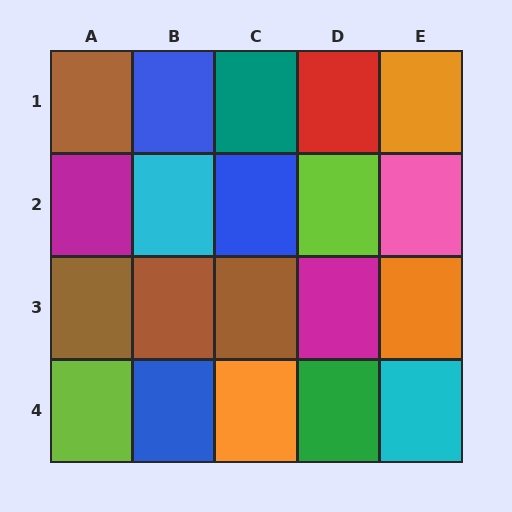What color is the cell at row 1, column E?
Orange.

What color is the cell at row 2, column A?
Magenta.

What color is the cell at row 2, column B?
Cyan.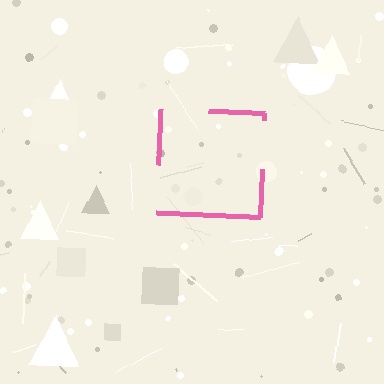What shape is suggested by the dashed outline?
The dashed outline suggests a square.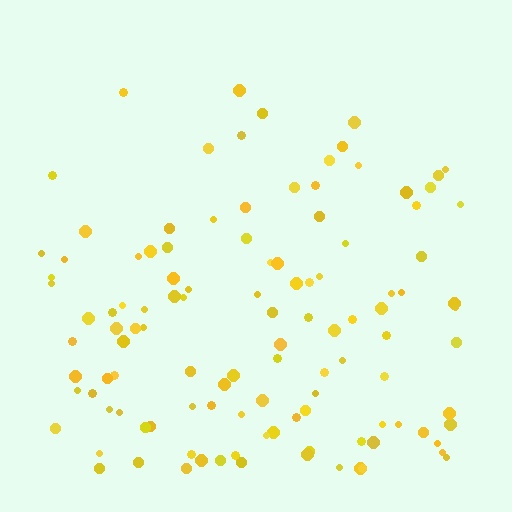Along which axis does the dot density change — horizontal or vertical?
Vertical.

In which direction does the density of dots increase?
From top to bottom, with the bottom side densest.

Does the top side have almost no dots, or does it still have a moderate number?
Still a moderate number, just noticeably fewer than the bottom.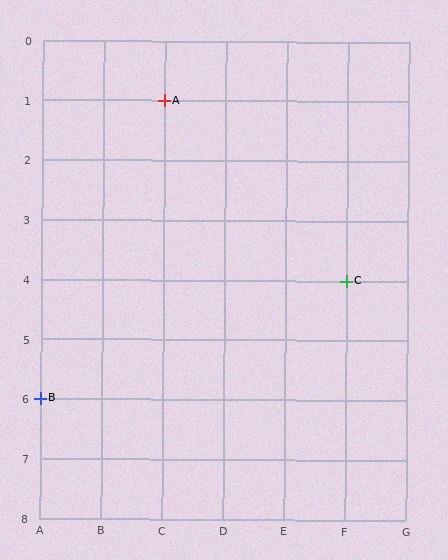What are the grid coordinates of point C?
Point C is at grid coordinates (F, 4).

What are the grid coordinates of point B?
Point B is at grid coordinates (A, 6).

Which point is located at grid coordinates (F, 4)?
Point C is at (F, 4).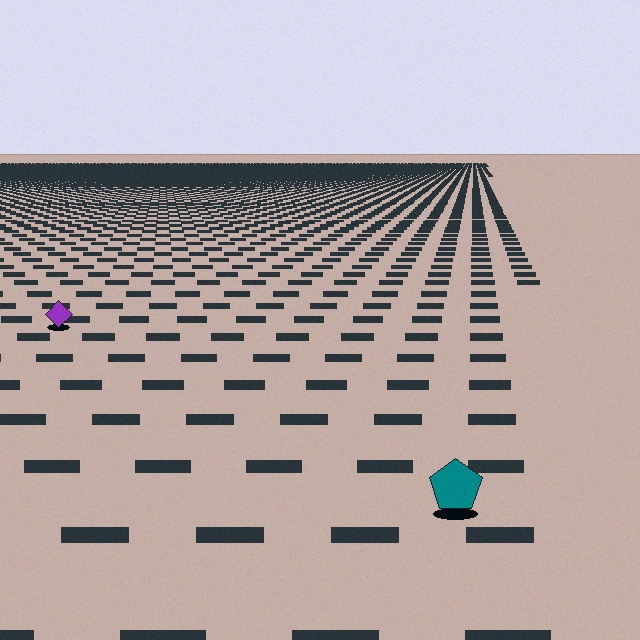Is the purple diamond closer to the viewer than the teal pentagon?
No. The teal pentagon is closer — you can tell from the texture gradient: the ground texture is coarser near it.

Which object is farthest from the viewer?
The purple diamond is farthest from the viewer. It appears smaller and the ground texture around it is denser.